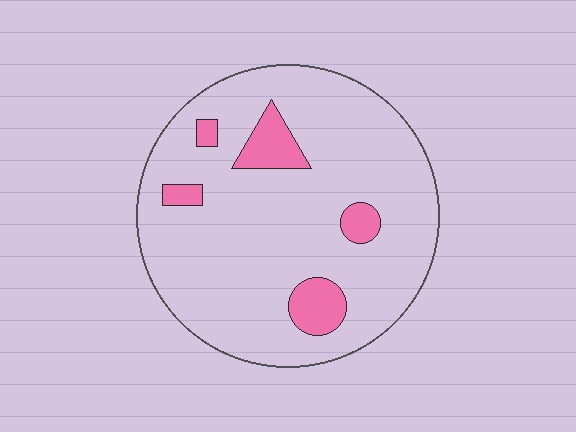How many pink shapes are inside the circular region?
5.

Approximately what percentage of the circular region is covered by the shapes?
Approximately 10%.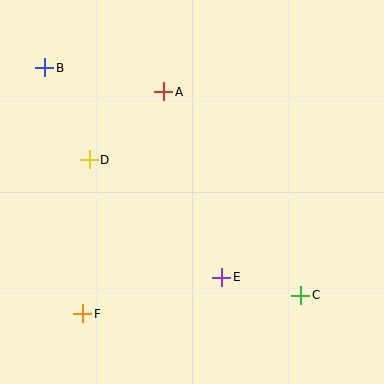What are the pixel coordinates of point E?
Point E is at (222, 277).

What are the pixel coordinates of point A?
Point A is at (164, 92).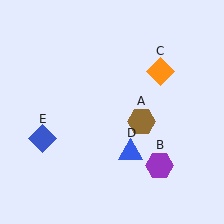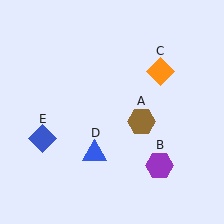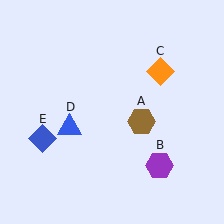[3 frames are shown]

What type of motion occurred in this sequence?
The blue triangle (object D) rotated clockwise around the center of the scene.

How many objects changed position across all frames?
1 object changed position: blue triangle (object D).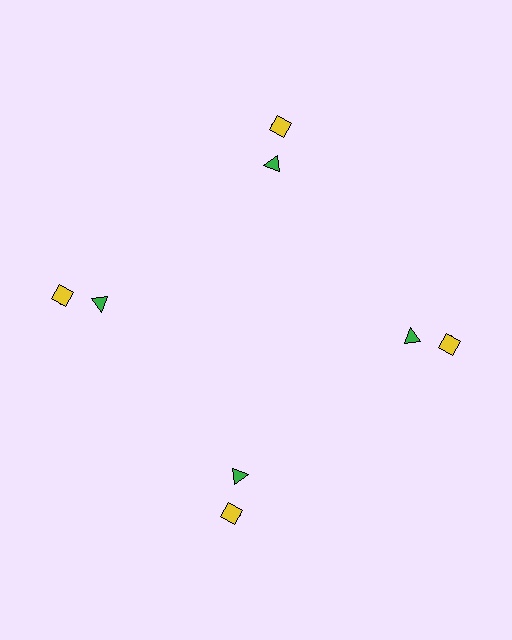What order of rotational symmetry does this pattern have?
This pattern has 4-fold rotational symmetry.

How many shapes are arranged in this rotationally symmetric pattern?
There are 12 shapes, arranged in 4 groups of 3.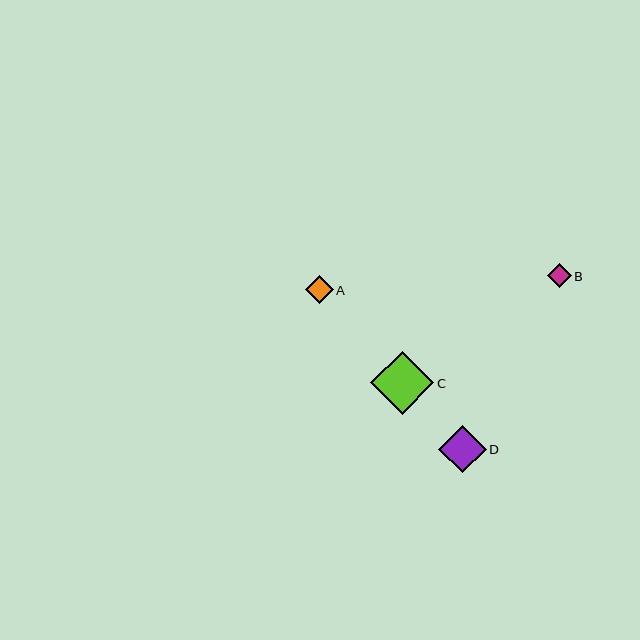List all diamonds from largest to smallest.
From largest to smallest: C, D, A, B.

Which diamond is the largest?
Diamond C is the largest with a size of approximately 63 pixels.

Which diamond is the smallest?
Diamond B is the smallest with a size of approximately 24 pixels.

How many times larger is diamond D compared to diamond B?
Diamond D is approximately 2.0 times the size of diamond B.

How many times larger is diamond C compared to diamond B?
Diamond C is approximately 2.7 times the size of diamond B.